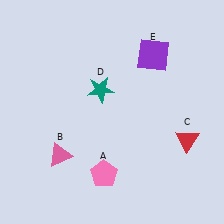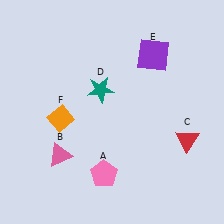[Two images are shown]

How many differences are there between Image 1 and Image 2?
There is 1 difference between the two images.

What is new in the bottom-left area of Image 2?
An orange diamond (F) was added in the bottom-left area of Image 2.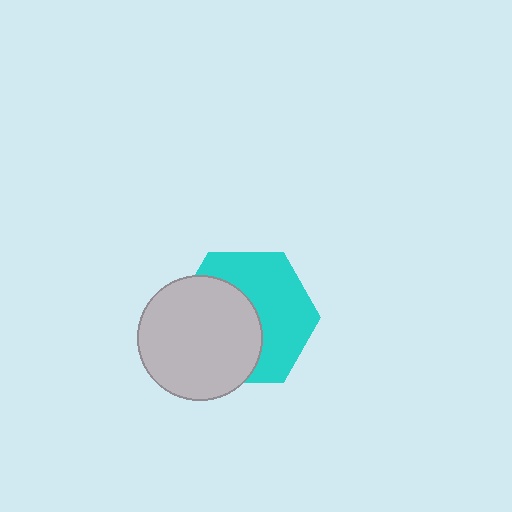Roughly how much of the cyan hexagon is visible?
About half of it is visible (roughly 52%).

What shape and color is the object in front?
The object in front is a light gray circle.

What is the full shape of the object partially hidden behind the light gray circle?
The partially hidden object is a cyan hexagon.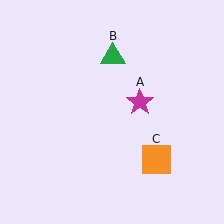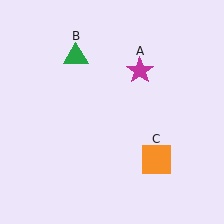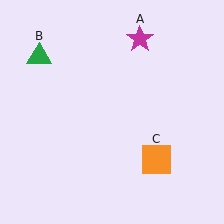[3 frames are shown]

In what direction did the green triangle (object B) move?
The green triangle (object B) moved left.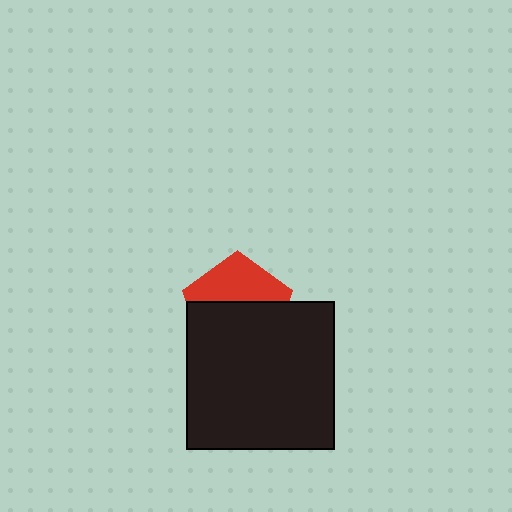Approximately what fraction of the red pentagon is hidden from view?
Roughly 58% of the red pentagon is hidden behind the black square.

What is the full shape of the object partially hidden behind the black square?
The partially hidden object is a red pentagon.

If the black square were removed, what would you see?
You would see the complete red pentagon.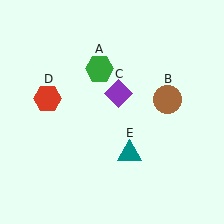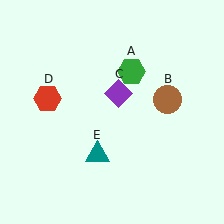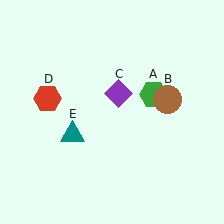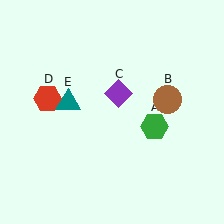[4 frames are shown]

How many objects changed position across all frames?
2 objects changed position: green hexagon (object A), teal triangle (object E).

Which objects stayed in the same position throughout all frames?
Brown circle (object B) and purple diamond (object C) and red hexagon (object D) remained stationary.